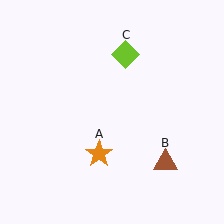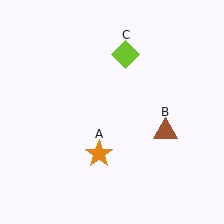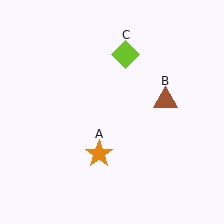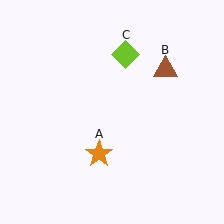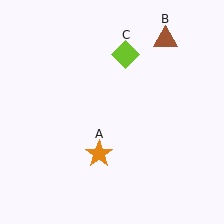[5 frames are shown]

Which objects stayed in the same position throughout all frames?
Orange star (object A) and lime diamond (object C) remained stationary.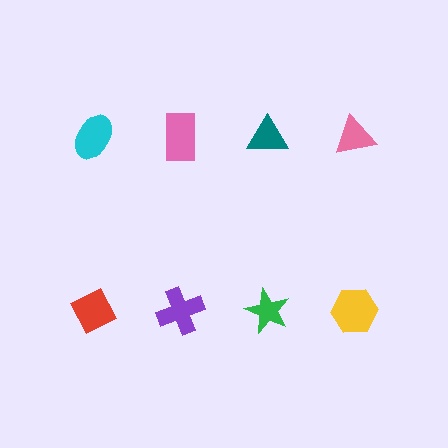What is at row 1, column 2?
A pink rectangle.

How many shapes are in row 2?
4 shapes.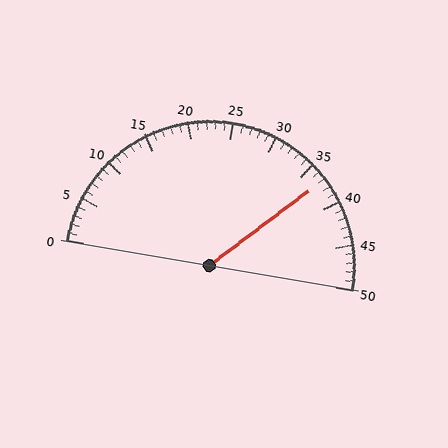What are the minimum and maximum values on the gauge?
The gauge ranges from 0 to 50.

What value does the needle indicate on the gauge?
The needle indicates approximately 37.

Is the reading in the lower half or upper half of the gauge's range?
The reading is in the upper half of the range (0 to 50).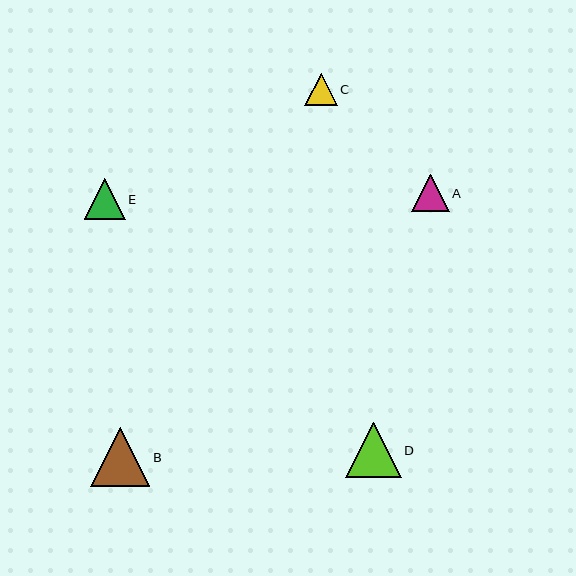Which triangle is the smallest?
Triangle C is the smallest with a size of approximately 32 pixels.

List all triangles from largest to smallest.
From largest to smallest: B, D, E, A, C.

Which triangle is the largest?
Triangle B is the largest with a size of approximately 59 pixels.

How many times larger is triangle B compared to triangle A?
Triangle B is approximately 1.6 times the size of triangle A.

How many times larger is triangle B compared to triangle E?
Triangle B is approximately 1.4 times the size of triangle E.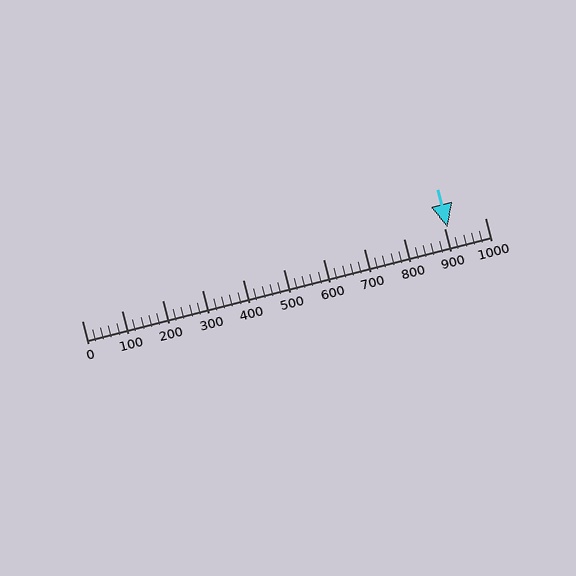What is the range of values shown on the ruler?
The ruler shows values from 0 to 1000.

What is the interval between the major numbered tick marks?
The major tick marks are spaced 100 units apart.